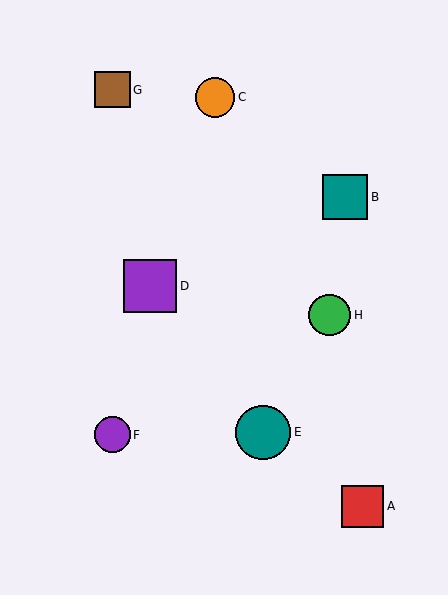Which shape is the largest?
The teal circle (labeled E) is the largest.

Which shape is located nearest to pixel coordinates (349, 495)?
The red square (labeled A) at (362, 506) is nearest to that location.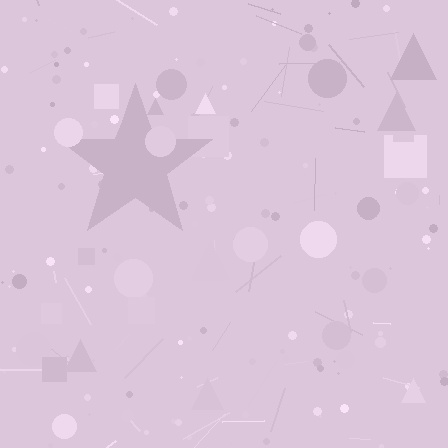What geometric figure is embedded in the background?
A star is embedded in the background.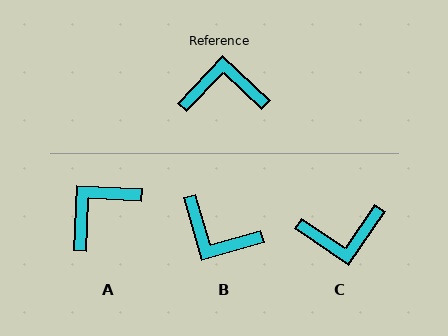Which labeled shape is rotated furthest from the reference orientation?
C, about 171 degrees away.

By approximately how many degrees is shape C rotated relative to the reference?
Approximately 171 degrees clockwise.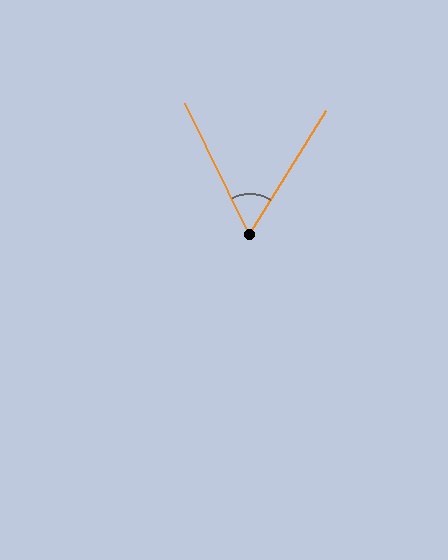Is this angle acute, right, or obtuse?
It is acute.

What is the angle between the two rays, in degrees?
Approximately 58 degrees.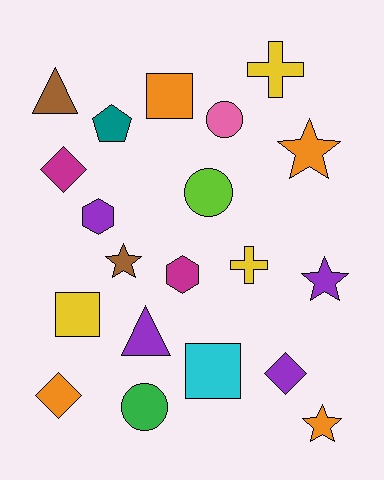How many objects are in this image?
There are 20 objects.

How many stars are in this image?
There are 4 stars.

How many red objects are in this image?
There are no red objects.